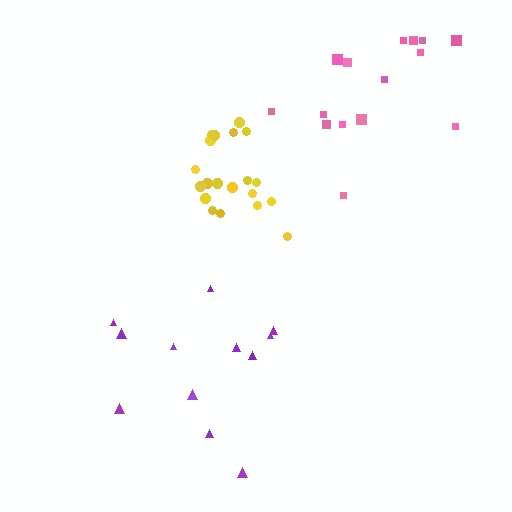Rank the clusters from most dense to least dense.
yellow, pink, purple.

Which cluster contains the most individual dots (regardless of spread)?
Yellow (20).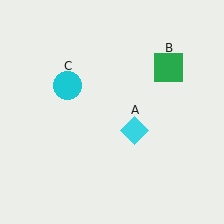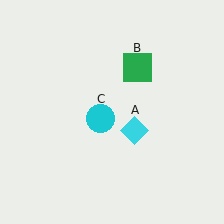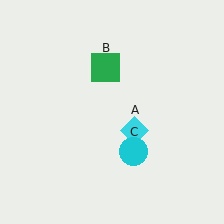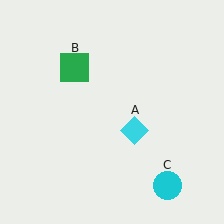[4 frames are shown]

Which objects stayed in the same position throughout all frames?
Cyan diamond (object A) remained stationary.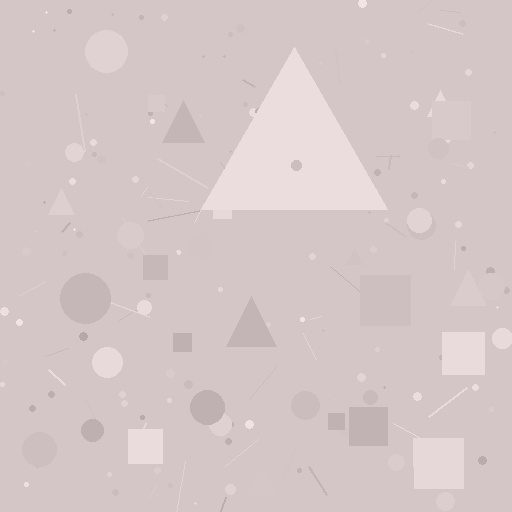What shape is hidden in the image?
A triangle is hidden in the image.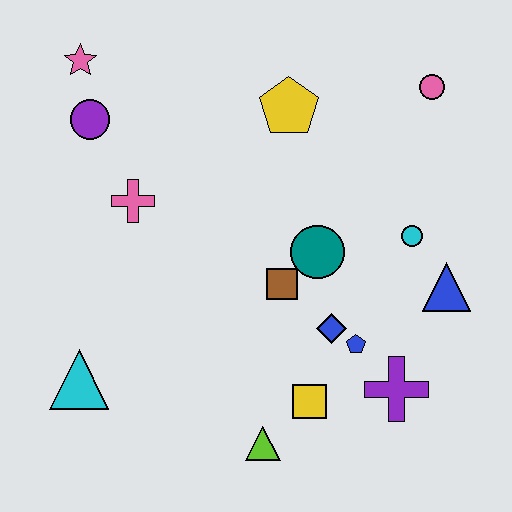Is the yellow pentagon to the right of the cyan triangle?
Yes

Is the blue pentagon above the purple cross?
Yes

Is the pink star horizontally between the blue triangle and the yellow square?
No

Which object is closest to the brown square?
The teal circle is closest to the brown square.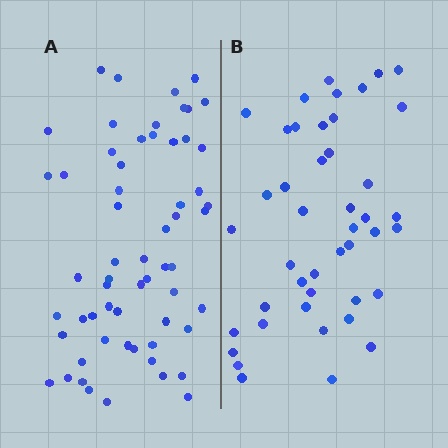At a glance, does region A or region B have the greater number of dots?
Region A (the left region) has more dots.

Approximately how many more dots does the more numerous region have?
Region A has approximately 15 more dots than region B.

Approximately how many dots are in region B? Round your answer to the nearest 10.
About 40 dots. (The exact count is 44, which rounds to 40.)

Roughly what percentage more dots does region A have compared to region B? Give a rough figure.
About 35% more.